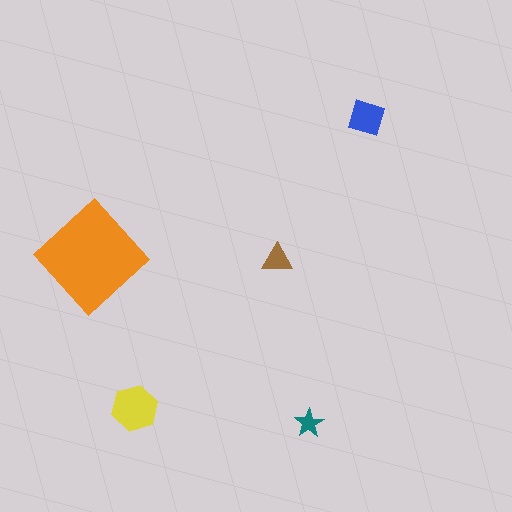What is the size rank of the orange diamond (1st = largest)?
1st.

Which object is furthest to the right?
The blue diamond is rightmost.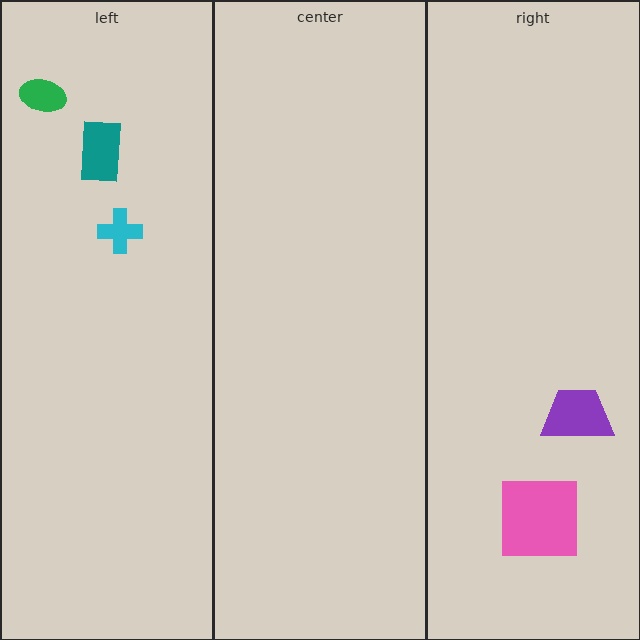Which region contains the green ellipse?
The left region.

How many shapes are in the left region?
3.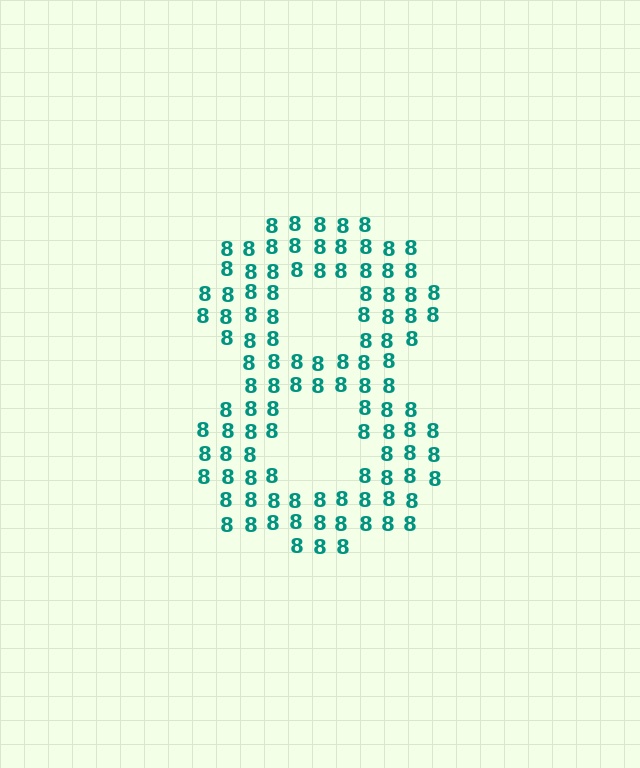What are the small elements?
The small elements are digit 8's.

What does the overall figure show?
The overall figure shows the digit 8.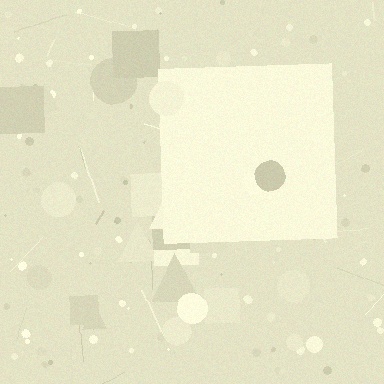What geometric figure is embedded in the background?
A square is embedded in the background.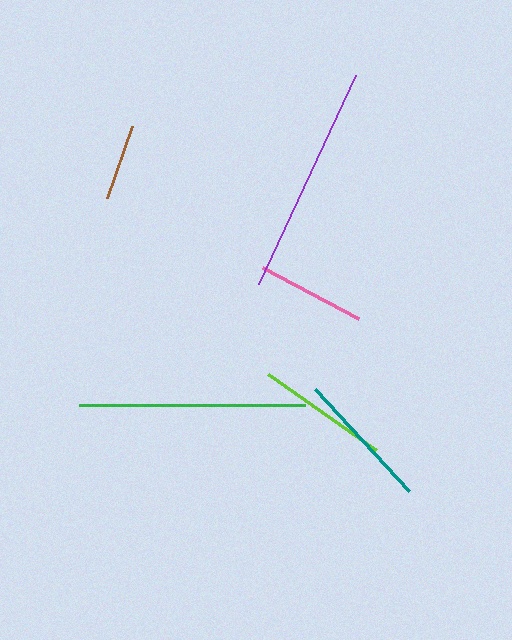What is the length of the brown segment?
The brown segment is approximately 76 pixels long.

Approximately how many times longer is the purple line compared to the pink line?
The purple line is approximately 2.1 times the length of the pink line.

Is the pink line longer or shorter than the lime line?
The lime line is longer than the pink line.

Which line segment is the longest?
The purple line is the longest at approximately 230 pixels.